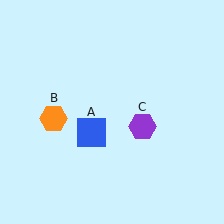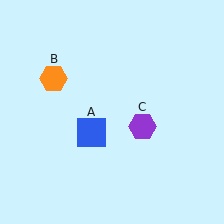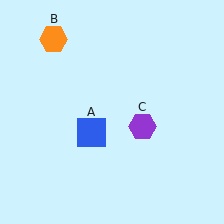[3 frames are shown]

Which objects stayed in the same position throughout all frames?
Blue square (object A) and purple hexagon (object C) remained stationary.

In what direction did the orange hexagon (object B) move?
The orange hexagon (object B) moved up.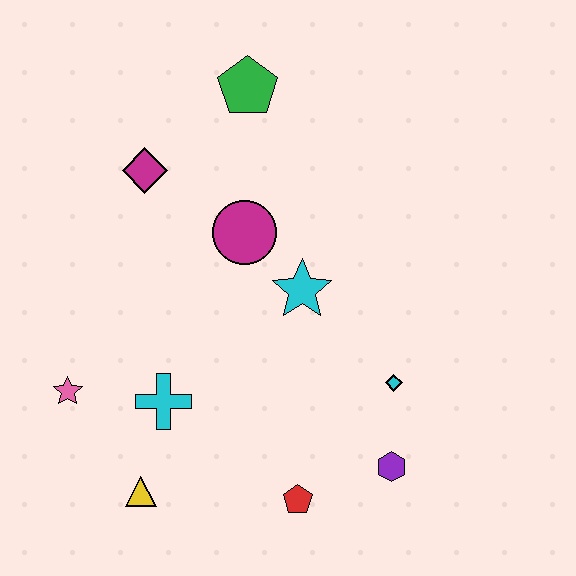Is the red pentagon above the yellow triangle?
No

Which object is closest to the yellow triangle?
The cyan cross is closest to the yellow triangle.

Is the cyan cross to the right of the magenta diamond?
Yes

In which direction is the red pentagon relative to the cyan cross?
The red pentagon is to the right of the cyan cross.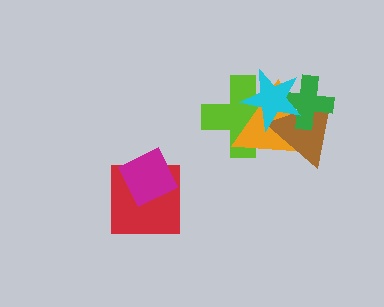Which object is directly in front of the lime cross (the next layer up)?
The orange triangle is directly in front of the lime cross.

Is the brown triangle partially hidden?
Yes, it is partially covered by another shape.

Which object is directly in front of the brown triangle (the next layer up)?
The green cross is directly in front of the brown triangle.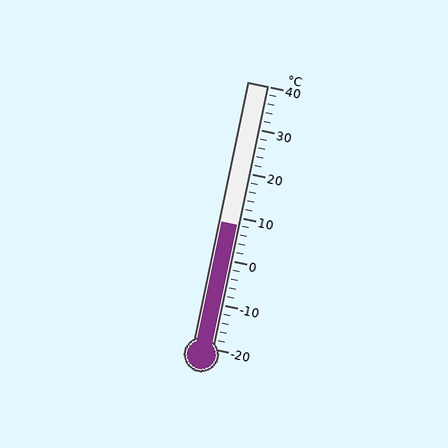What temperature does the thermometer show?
The thermometer shows approximately 8°C.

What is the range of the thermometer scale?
The thermometer scale ranges from -20°C to 40°C.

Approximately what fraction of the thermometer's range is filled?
The thermometer is filled to approximately 45% of its range.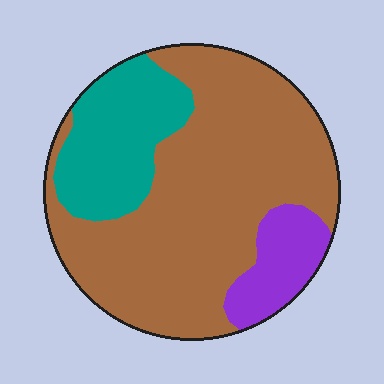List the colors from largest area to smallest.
From largest to smallest: brown, teal, purple.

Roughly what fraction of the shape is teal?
Teal takes up about one fifth (1/5) of the shape.